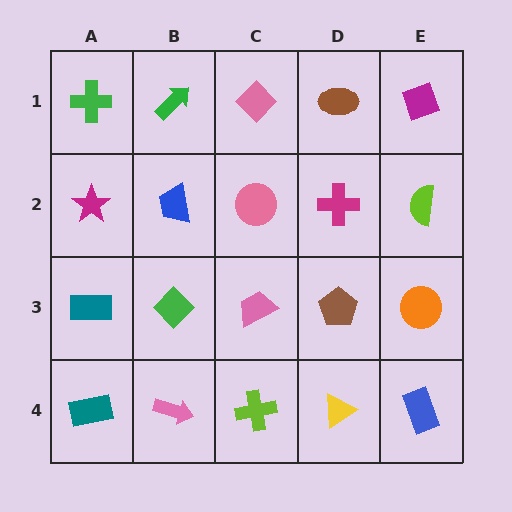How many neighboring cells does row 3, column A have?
3.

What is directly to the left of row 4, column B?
A teal rectangle.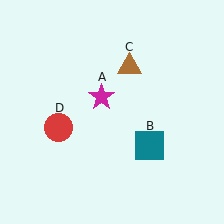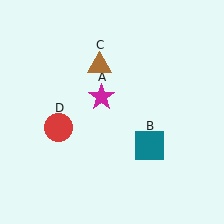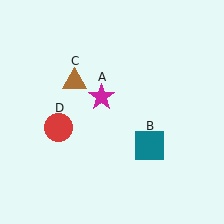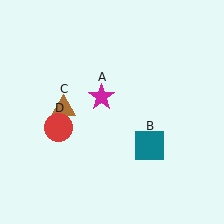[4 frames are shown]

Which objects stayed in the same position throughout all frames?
Magenta star (object A) and teal square (object B) and red circle (object D) remained stationary.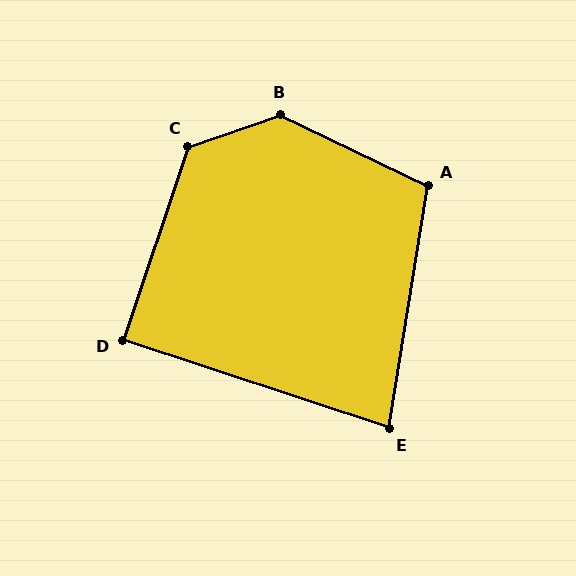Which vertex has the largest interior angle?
B, at approximately 135 degrees.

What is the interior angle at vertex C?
Approximately 128 degrees (obtuse).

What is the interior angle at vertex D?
Approximately 90 degrees (approximately right).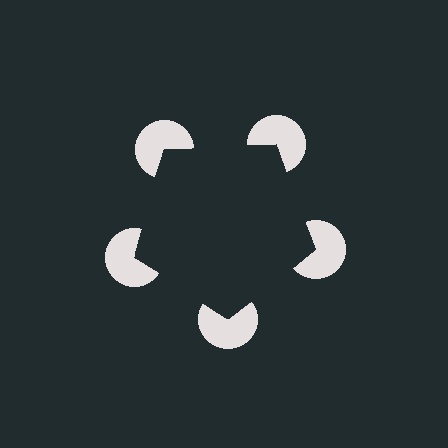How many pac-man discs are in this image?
There are 5 — one at each vertex of the illusory pentagon.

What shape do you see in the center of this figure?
An illusory pentagon — its edges are inferred from the aligned wedge cuts in the pac-man discs, not physically drawn.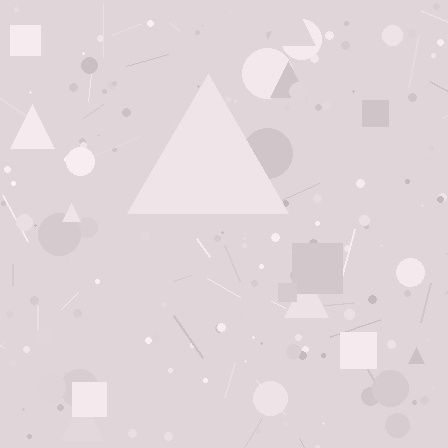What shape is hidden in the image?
A triangle is hidden in the image.